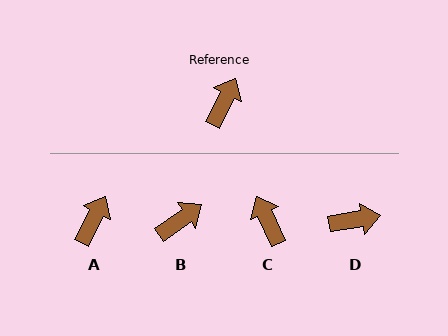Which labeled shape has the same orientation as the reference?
A.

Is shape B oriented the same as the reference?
No, it is off by about 28 degrees.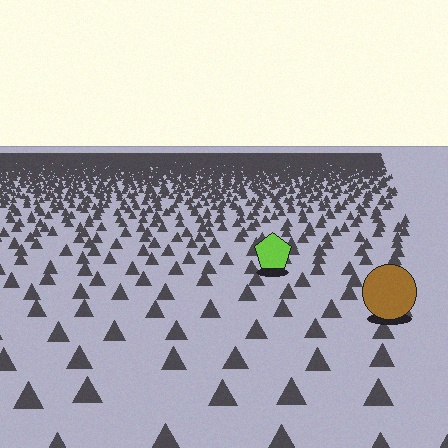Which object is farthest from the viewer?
The lime pentagon is farthest from the viewer. It appears smaller and the ground texture around it is denser.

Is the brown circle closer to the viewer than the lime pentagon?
Yes. The brown circle is closer — you can tell from the texture gradient: the ground texture is coarser near it.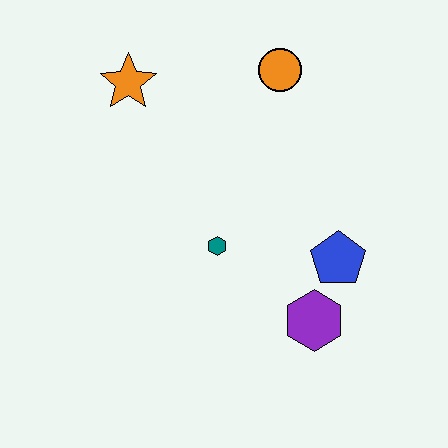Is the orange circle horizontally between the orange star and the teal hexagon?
No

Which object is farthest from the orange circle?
The purple hexagon is farthest from the orange circle.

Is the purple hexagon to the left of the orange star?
No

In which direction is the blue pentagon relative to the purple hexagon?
The blue pentagon is above the purple hexagon.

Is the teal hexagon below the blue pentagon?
No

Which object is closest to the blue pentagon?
The purple hexagon is closest to the blue pentagon.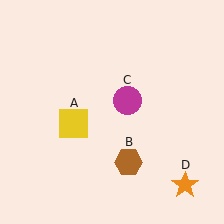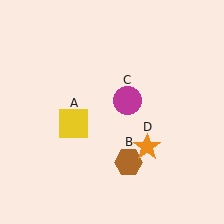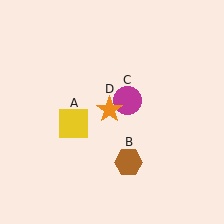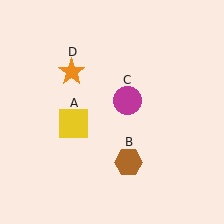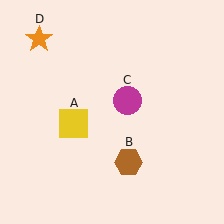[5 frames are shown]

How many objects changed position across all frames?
1 object changed position: orange star (object D).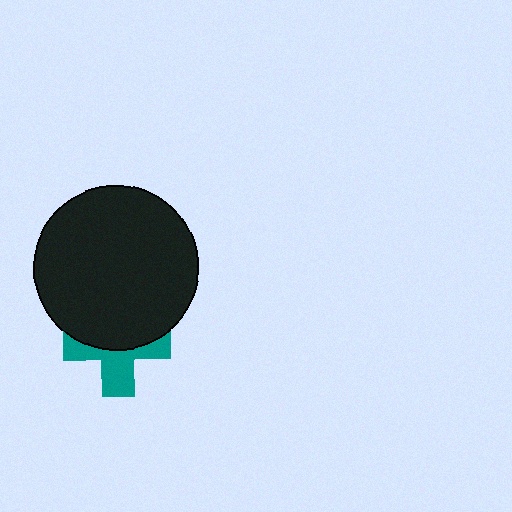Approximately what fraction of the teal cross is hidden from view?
Roughly 53% of the teal cross is hidden behind the black circle.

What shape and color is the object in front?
The object in front is a black circle.